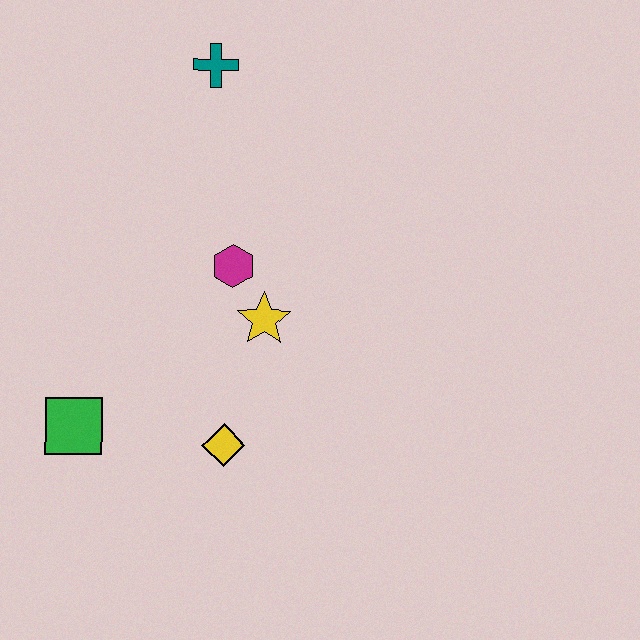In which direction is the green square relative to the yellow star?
The green square is to the left of the yellow star.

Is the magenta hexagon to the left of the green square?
No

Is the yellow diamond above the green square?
No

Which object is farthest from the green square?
The teal cross is farthest from the green square.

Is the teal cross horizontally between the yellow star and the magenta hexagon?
No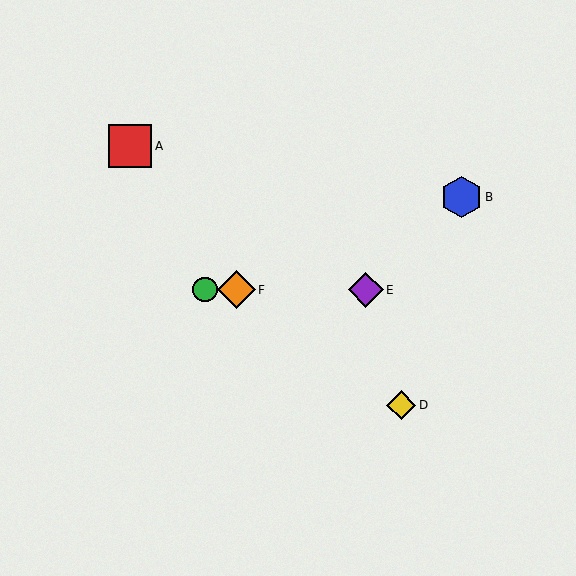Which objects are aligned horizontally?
Objects C, E, F are aligned horizontally.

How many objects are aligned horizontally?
3 objects (C, E, F) are aligned horizontally.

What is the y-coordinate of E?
Object E is at y≈290.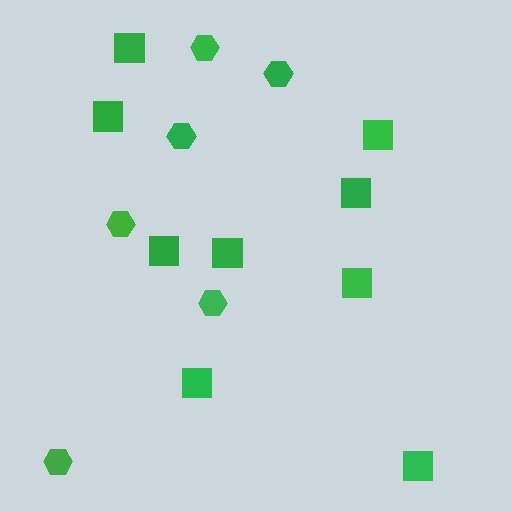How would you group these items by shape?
There are 2 groups: one group of squares (9) and one group of hexagons (6).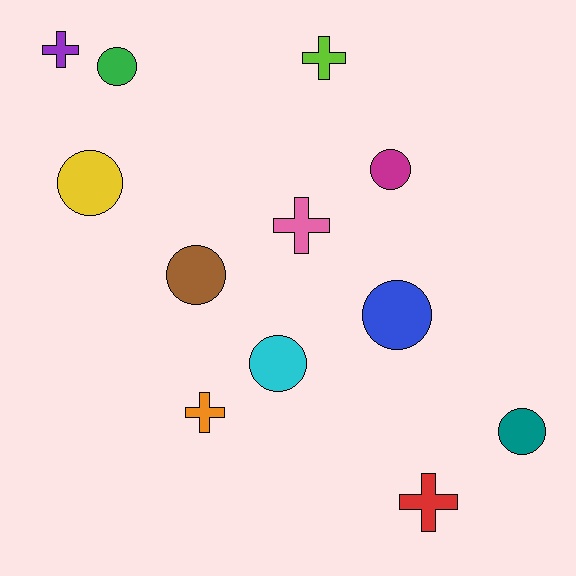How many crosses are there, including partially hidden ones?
There are 5 crosses.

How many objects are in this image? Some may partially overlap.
There are 12 objects.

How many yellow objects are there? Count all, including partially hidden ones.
There is 1 yellow object.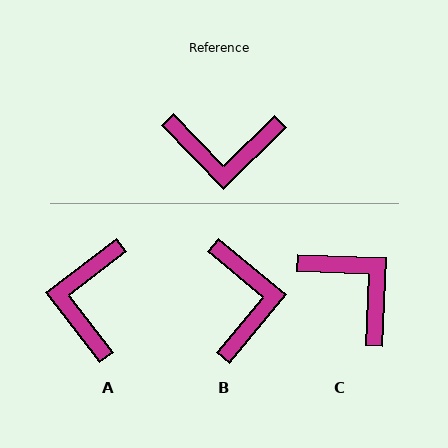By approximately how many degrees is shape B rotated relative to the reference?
Approximately 96 degrees counter-clockwise.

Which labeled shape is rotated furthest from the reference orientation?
C, about 134 degrees away.